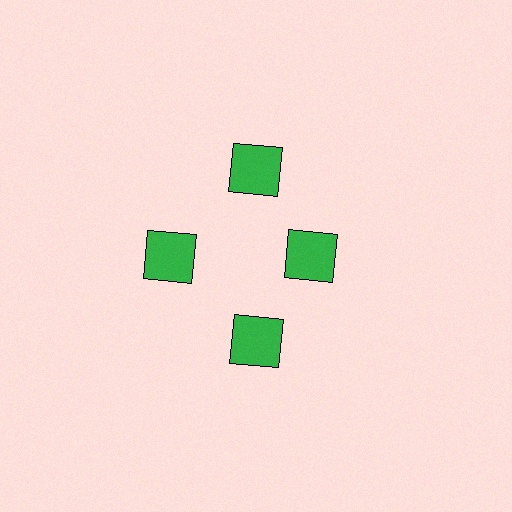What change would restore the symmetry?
The symmetry would be restored by moving it outward, back onto the ring so that all 4 squares sit at equal angles and equal distance from the center.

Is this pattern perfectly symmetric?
No. The 4 green squares are arranged in a ring, but one element near the 3 o'clock position is pulled inward toward the center, breaking the 4-fold rotational symmetry.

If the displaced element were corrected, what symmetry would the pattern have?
It would have 4-fold rotational symmetry — the pattern would map onto itself every 90 degrees.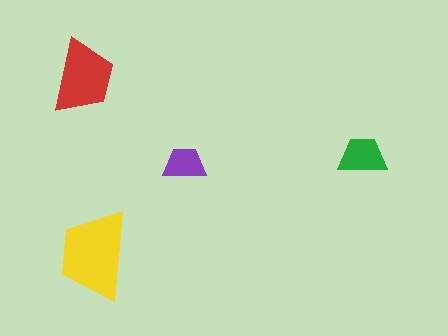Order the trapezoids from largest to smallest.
the yellow one, the red one, the green one, the purple one.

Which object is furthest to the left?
The red trapezoid is leftmost.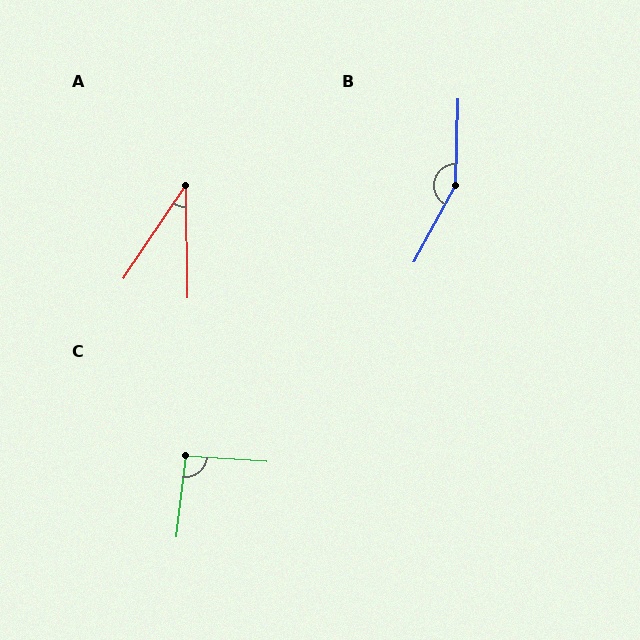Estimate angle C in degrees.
Approximately 93 degrees.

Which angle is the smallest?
A, at approximately 34 degrees.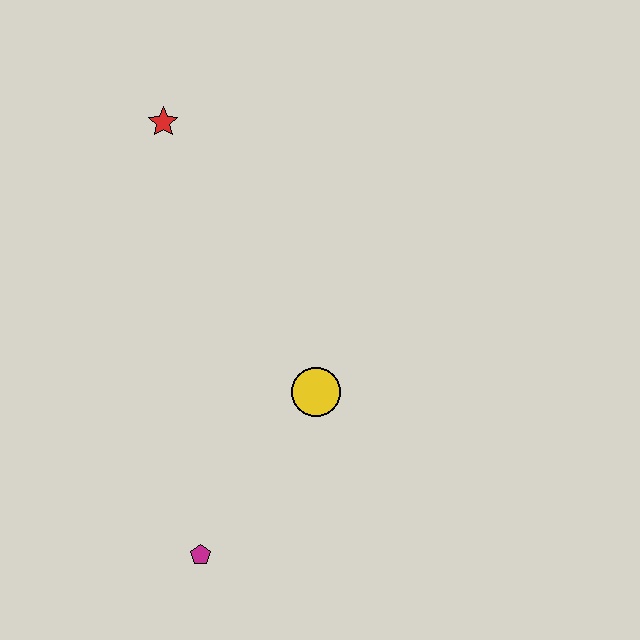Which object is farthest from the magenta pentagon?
The red star is farthest from the magenta pentagon.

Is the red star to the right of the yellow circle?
No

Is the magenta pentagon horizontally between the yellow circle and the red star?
Yes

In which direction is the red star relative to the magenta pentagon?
The red star is above the magenta pentagon.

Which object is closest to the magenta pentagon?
The yellow circle is closest to the magenta pentagon.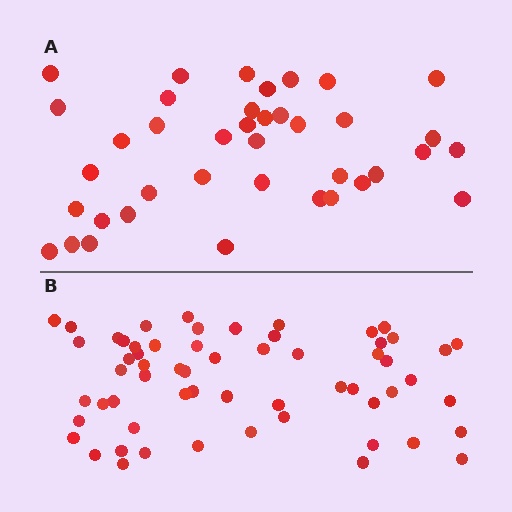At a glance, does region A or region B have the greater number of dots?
Region B (the bottom region) has more dots.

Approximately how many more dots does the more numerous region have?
Region B has approximately 20 more dots than region A.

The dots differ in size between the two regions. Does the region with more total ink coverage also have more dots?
No. Region A has more total ink coverage because its dots are larger, but region B actually contains more individual dots. Total area can be misleading — the number of items is what matters here.